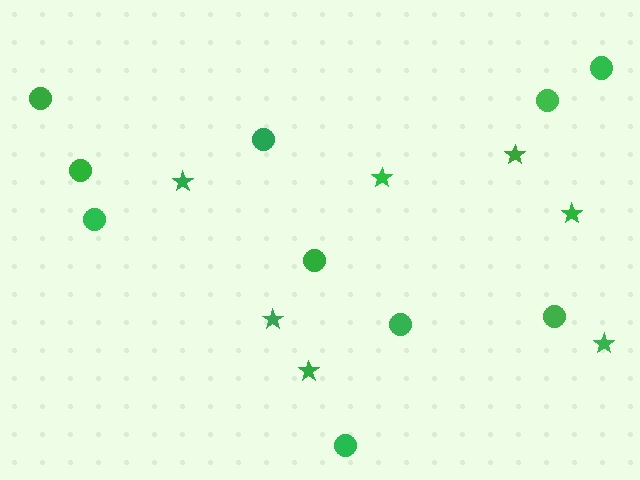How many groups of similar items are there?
There are 2 groups: one group of stars (7) and one group of circles (10).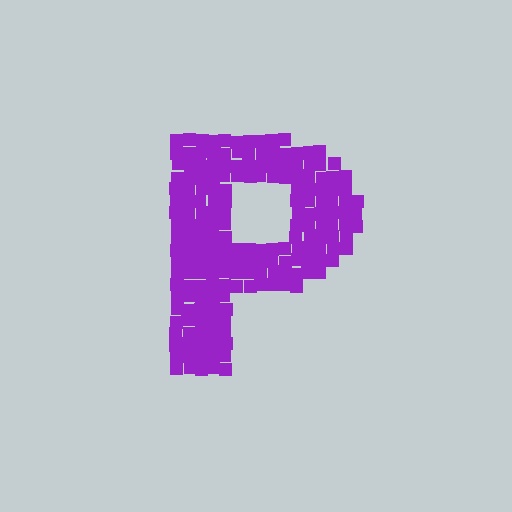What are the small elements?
The small elements are squares.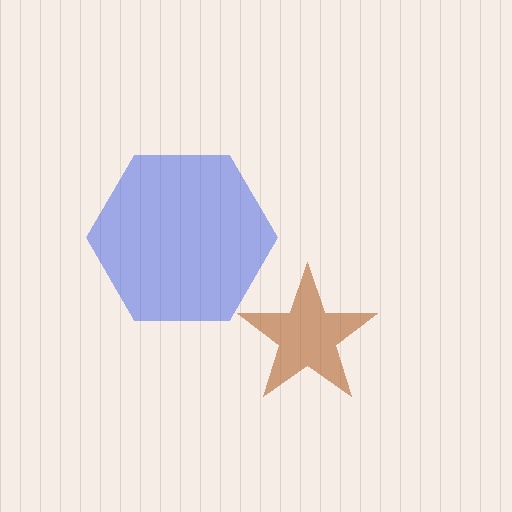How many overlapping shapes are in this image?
There are 2 overlapping shapes in the image.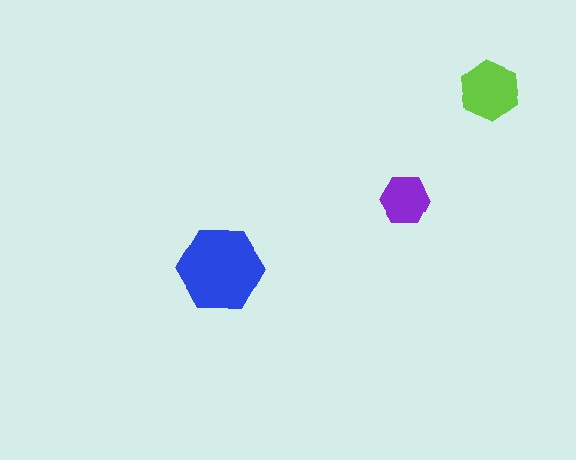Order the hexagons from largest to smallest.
the blue one, the lime one, the purple one.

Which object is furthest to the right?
The lime hexagon is rightmost.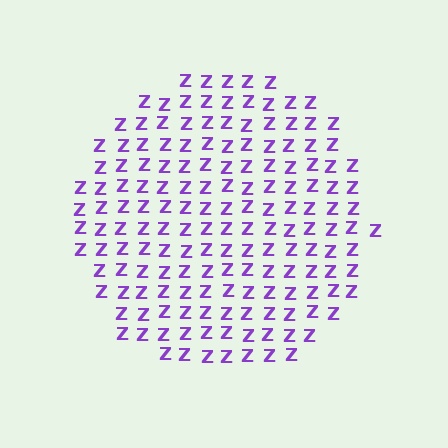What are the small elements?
The small elements are letter Z's.